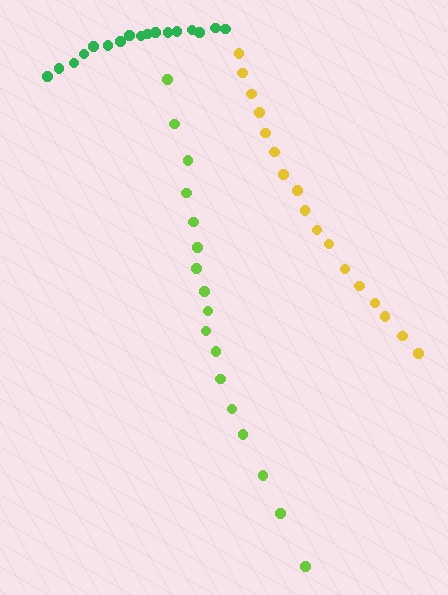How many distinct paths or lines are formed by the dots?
There are 3 distinct paths.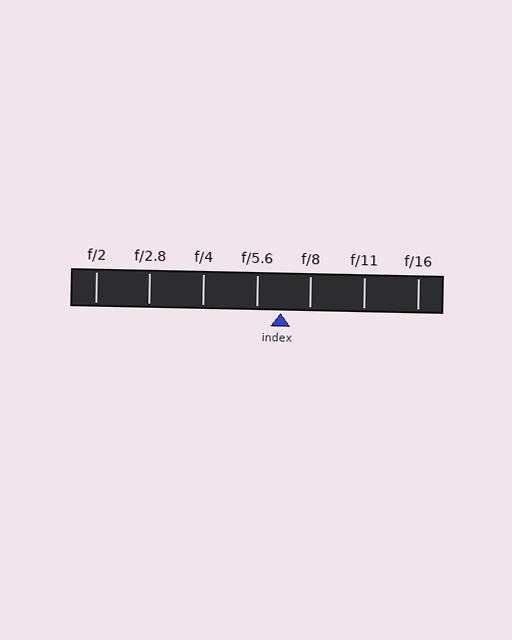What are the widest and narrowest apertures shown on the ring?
The widest aperture shown is f/2 and the narrowest is f/16.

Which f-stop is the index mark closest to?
The index mark is closest to f/5.6.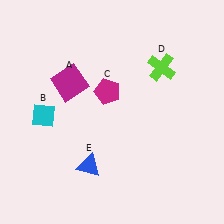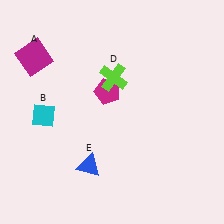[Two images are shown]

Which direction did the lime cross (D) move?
The lime cross (D) moved left.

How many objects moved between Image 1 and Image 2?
2 objects moved between the two images.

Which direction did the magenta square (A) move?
The magenta square (A) moved left.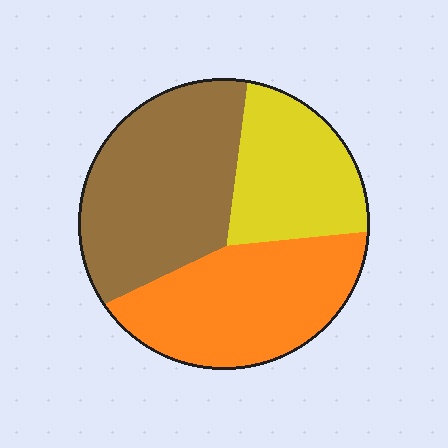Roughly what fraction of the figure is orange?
Orange takes up about one third (1/3) of the figure.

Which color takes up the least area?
Yellow, at roughly 25%.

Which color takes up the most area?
Brown, at roughly 40%.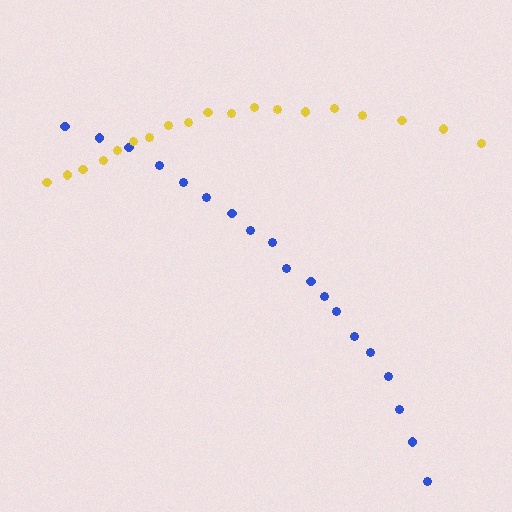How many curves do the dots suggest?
There are 2 distinct paths.